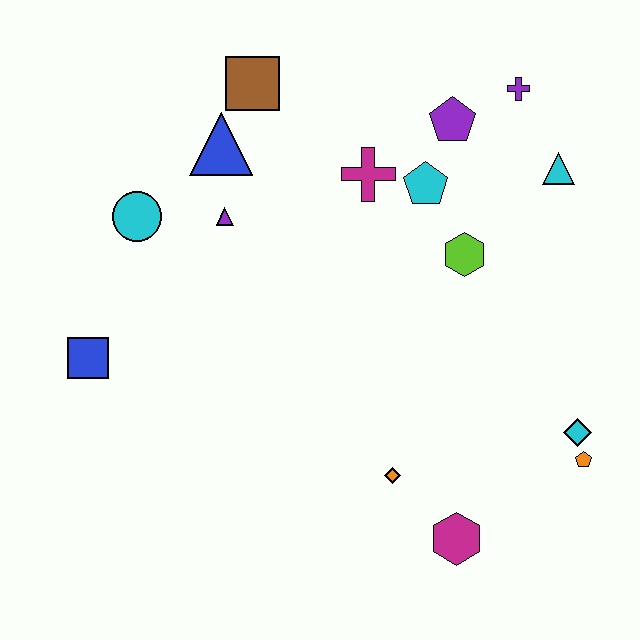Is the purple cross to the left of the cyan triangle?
Yes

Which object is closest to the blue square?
The cyan circle is closest to the blue square.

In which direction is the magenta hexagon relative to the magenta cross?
The magenta hexagon is below the magenta cross.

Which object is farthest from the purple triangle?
The orange pentagon is farthest from the purple triangle.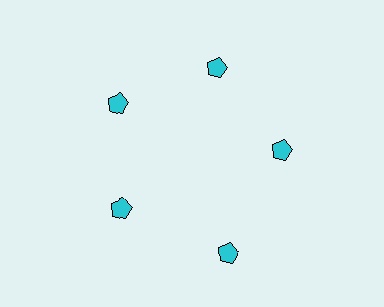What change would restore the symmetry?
The symmetry would be restored by moving it inward, back onto the ring so that all 5 pentagons sit at equal angles and equal distance from the center.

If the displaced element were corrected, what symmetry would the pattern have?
It would have 5-fold rotational symmetry — the pattern would map onto itself every 72 degrees.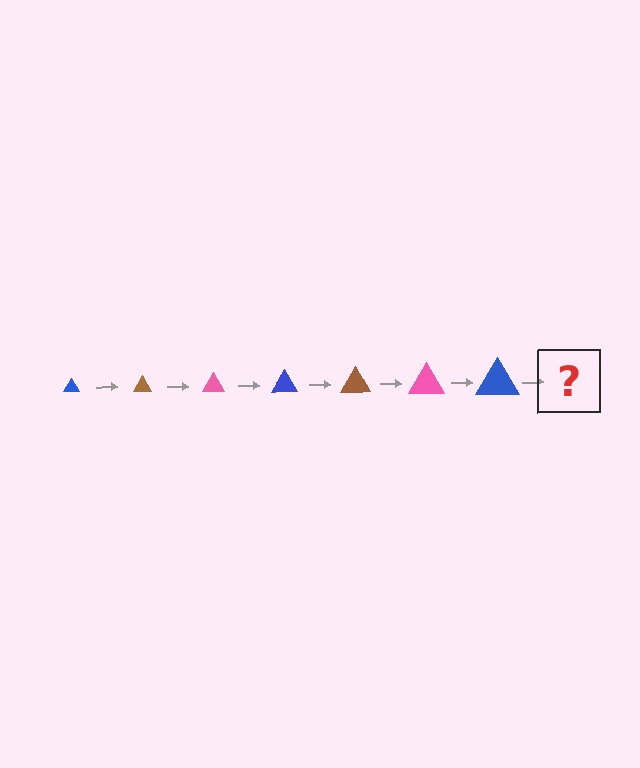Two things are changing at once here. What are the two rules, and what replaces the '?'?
The two rules are that the triangle grows larger each step and the color cycles through blue, brown, and pink. The '?' should be a brown triangle, larger than the previous one.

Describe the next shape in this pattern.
It should be a brown triangle, larger than the previous one.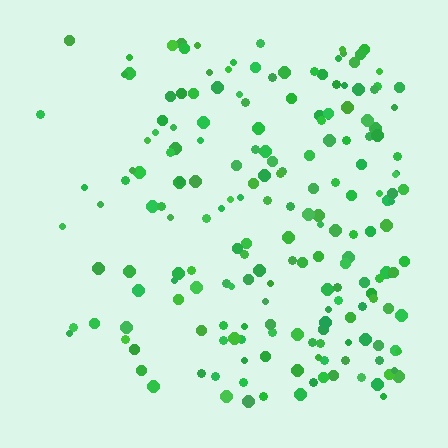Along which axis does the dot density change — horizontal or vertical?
Horizontal.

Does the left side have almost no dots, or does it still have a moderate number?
Still a moderate number, just noticeably fewer than the right.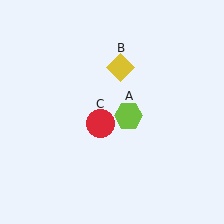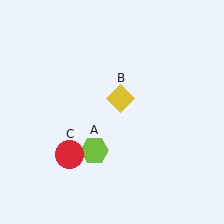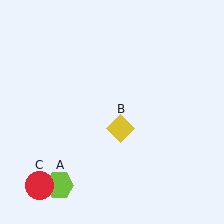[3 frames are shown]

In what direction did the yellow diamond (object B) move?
The yellow diamond (object B) moved down.